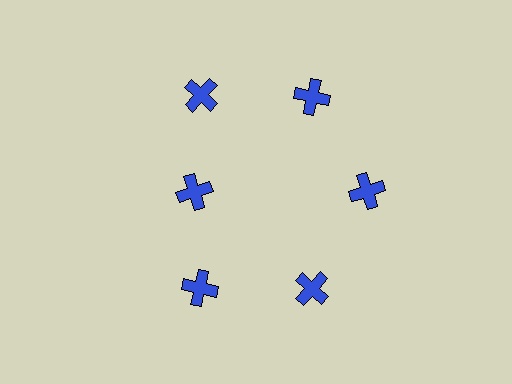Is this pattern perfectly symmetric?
No. The 6 blue crosses are arranged in a ring, but one element near the 9 o'clock position is pulled inward toward the center, breaking the 6-fold rotational symmetry.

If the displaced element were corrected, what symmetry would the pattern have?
It would have 6-fold rotational symmetry — the pattern would map onto itself every 60 degrees.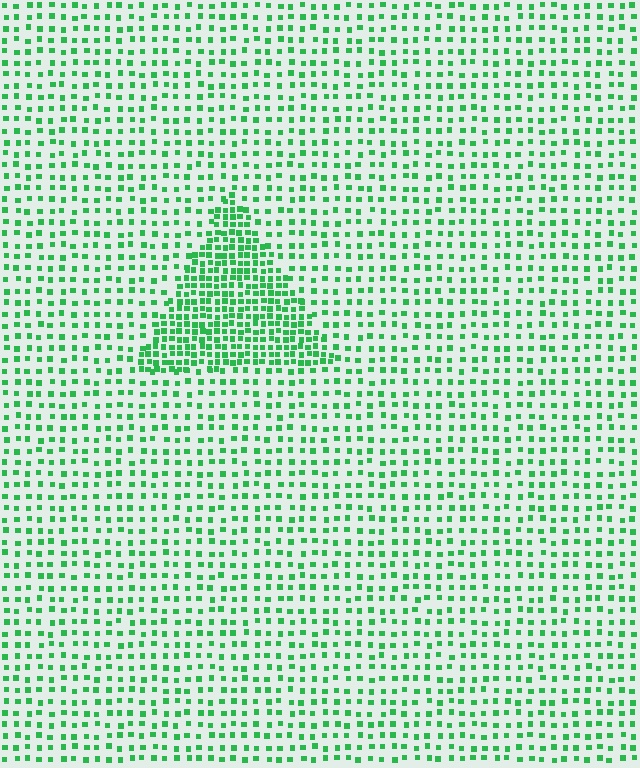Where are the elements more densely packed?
The elements are more densely packed inside the triangle boundary.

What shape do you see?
I see a triangle.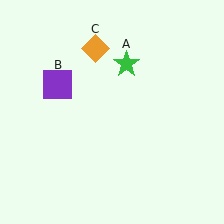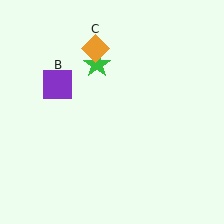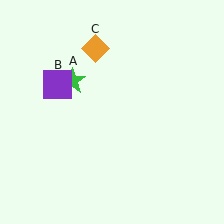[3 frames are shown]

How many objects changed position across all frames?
1 object changed position: green star (object A).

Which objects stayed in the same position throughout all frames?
Purple square (object B) and orange diamond (object C) remained stationary.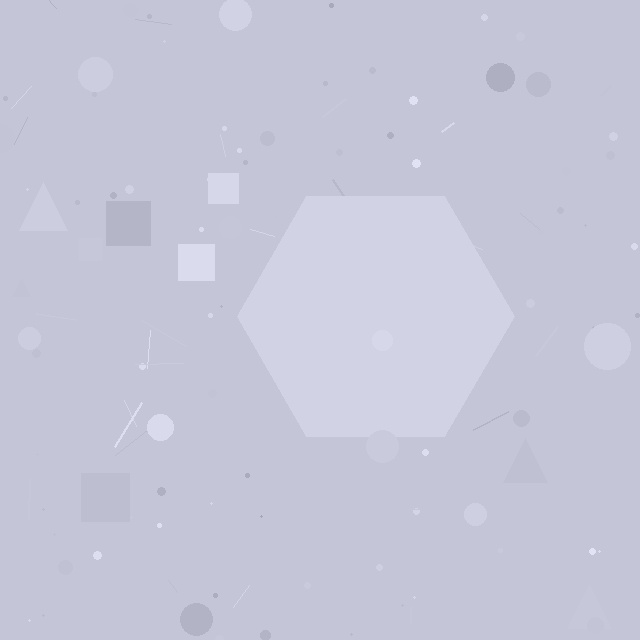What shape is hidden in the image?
A hexagon is hidden in the image.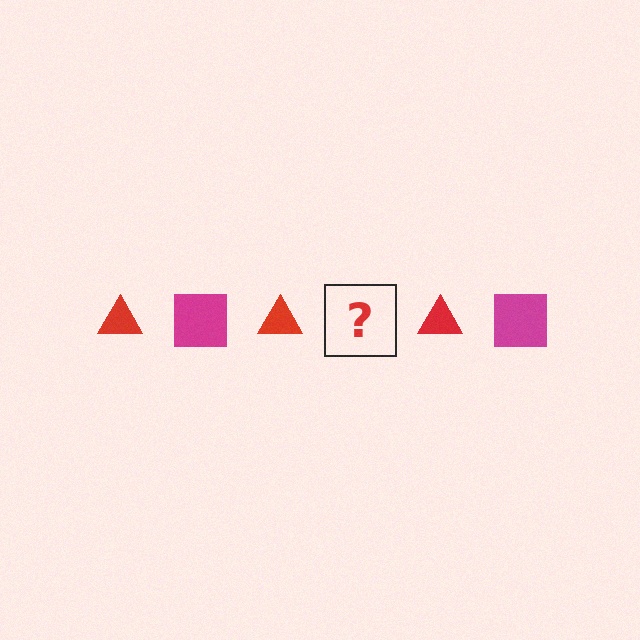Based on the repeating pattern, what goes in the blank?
The blank should be a magenta square.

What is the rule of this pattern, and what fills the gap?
The rule is that the pattern alternates between red triangle and magenta square. The gap should be filled with a magenta square.